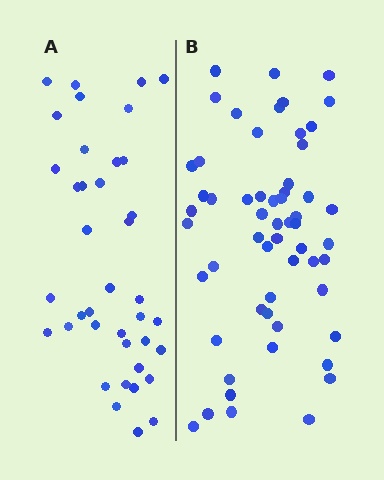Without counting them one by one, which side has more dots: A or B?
Region B (the right region) has more dots.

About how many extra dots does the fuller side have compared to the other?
Region B has approximately 20 more dots than region A.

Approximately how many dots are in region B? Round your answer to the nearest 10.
About 60 dots. (The exact count is 57, which rounds to 60.)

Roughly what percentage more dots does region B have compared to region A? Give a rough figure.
About 45% more.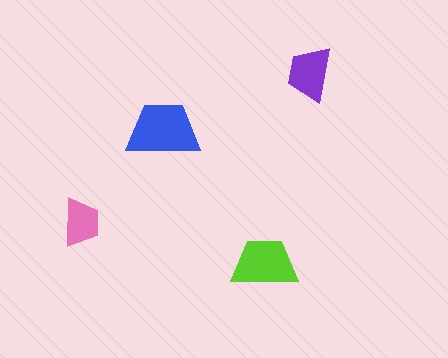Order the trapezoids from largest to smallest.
the blue one, the lime one, the purple one, the pink one.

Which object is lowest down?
The lime trapezoid is bottommost.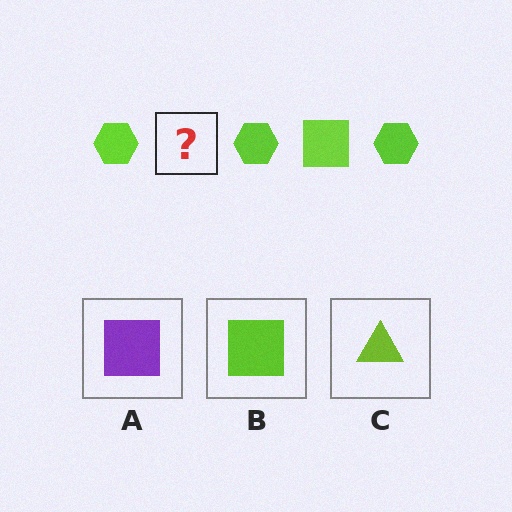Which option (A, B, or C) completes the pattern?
B.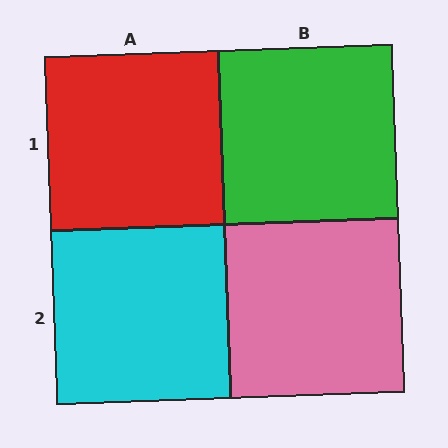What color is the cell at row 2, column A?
Cyan.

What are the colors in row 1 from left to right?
Red, green.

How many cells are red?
1 cell is red.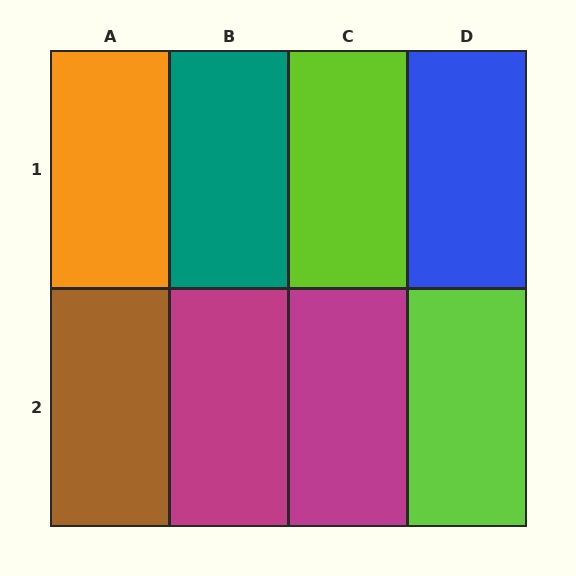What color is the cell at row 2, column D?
Lime.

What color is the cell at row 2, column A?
Brown.